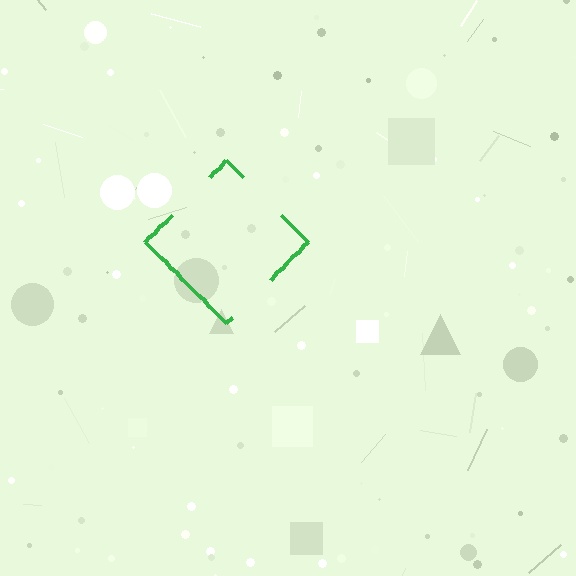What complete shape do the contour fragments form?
The contour fragments form a diamond.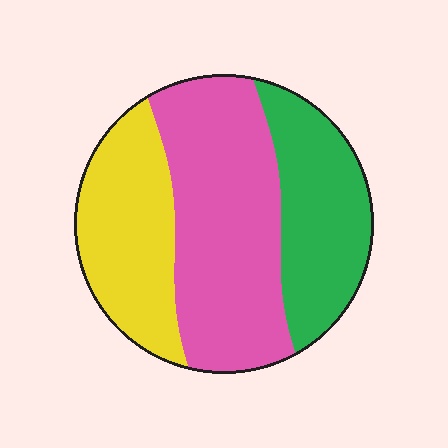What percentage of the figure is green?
Green covers around 25% of the figure.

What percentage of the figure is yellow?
Yellow covers roughly 30% of the figure.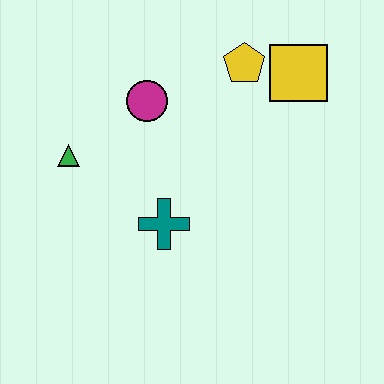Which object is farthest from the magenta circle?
The yellow square is farthest from the magenta circle.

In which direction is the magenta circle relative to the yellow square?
The magenta circle is to the left of the yellow square.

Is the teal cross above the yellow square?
No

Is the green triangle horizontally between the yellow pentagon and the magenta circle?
No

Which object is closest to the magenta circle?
The green triangle is closest to the magenta circle.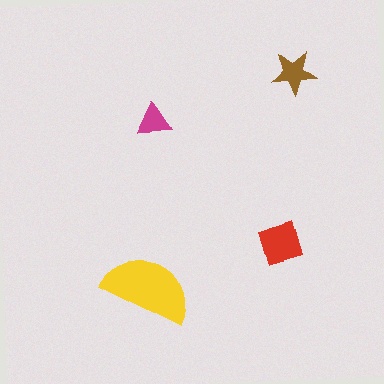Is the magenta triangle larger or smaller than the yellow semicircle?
Smaller.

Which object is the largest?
The yellow semicircle.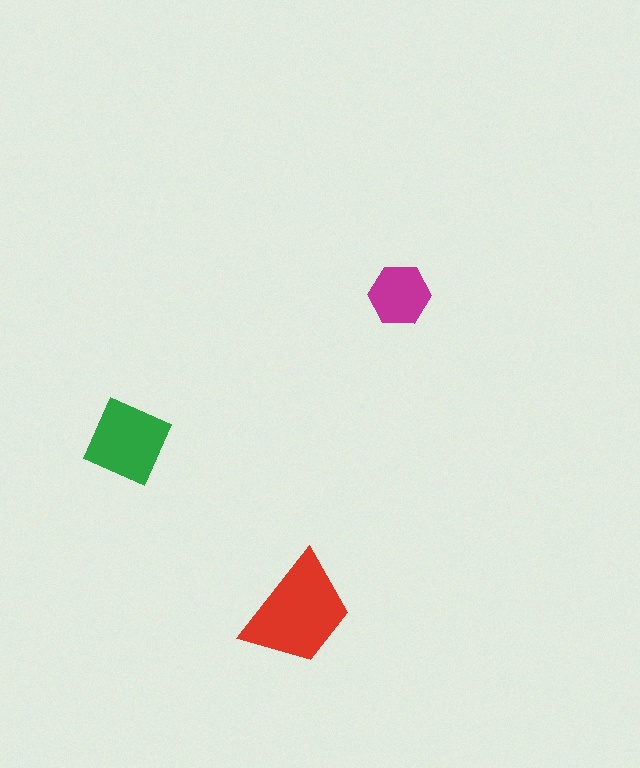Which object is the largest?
The red trapezoid.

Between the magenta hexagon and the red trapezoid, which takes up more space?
The red trapezoid.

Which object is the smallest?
The magenta hexagon.